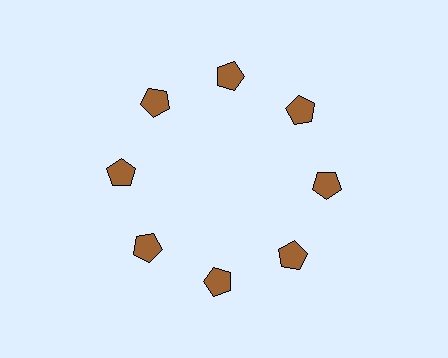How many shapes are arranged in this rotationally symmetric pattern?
There are 8 shapes, arranged in 8 groups of 1.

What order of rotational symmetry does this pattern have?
This pattern has 8-fold rotational symmetry.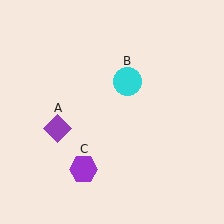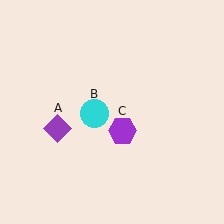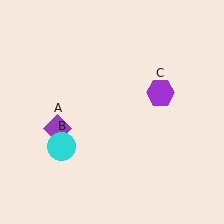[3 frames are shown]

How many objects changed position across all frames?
2 objects changed position: cyan circle (object B), purple hexagon (object C).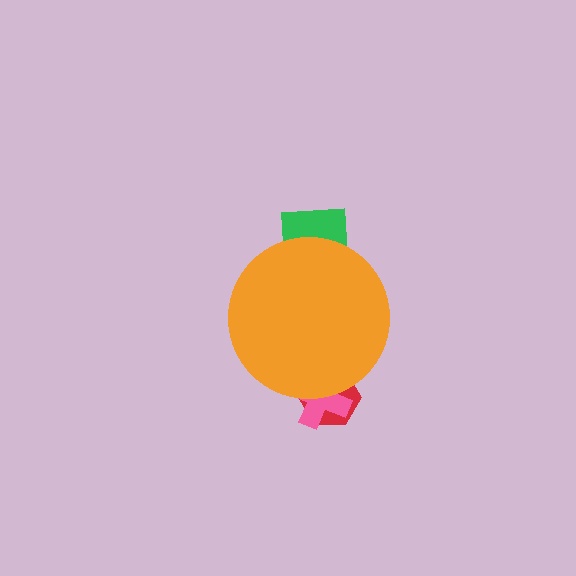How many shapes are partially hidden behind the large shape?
3 shapes are partially hidden.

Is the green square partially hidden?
Yes, the green square is partially hidden behind the orange circle.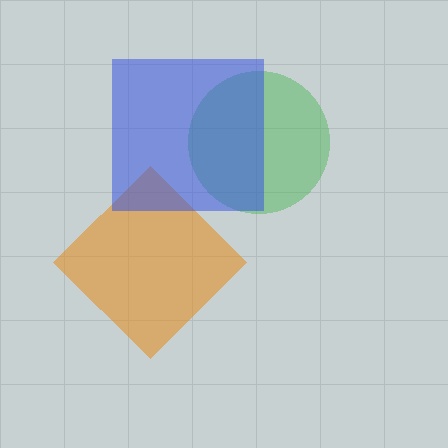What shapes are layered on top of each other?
The layered shapes are: a green circle, an orange diamond, a blue square.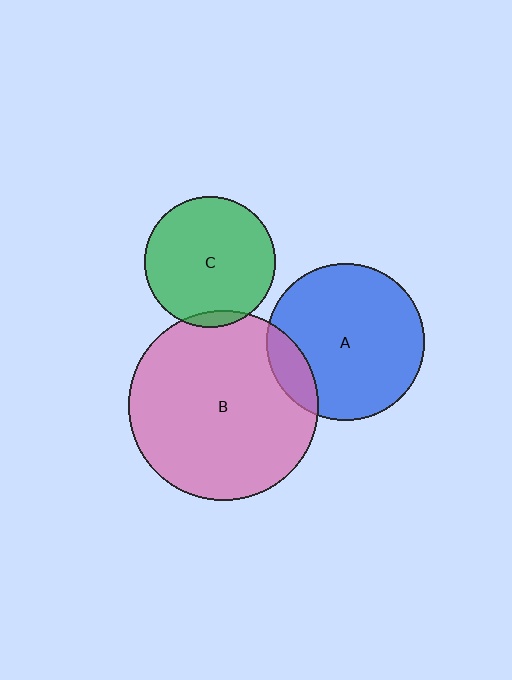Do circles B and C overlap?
Yes.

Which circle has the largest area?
Circle B (pink).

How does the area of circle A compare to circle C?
Approximately 1.5 times.